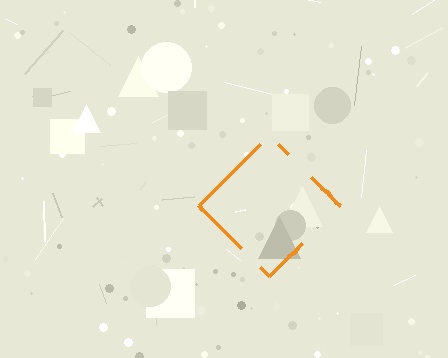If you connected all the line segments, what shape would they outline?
They would outline a diamond.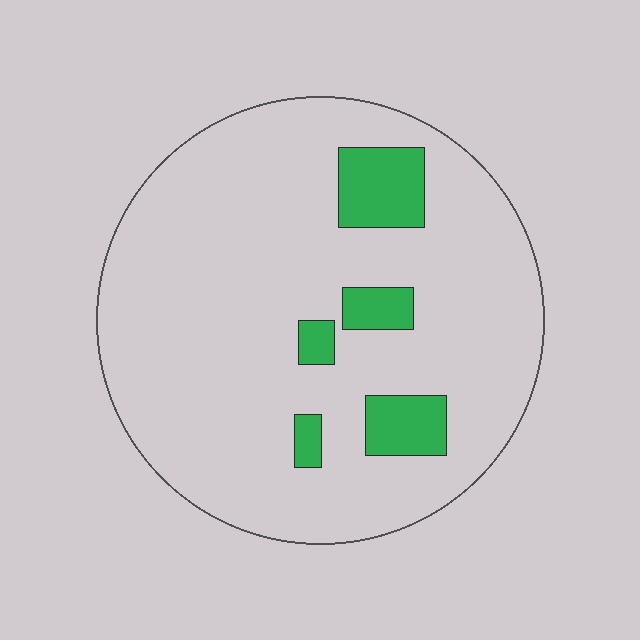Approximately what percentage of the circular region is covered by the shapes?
Approximately 10%.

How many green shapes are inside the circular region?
5.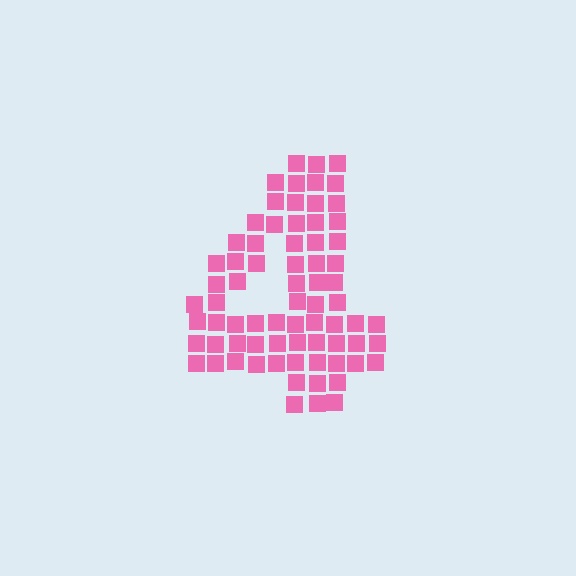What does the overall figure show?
The overall figure shows the digit 4.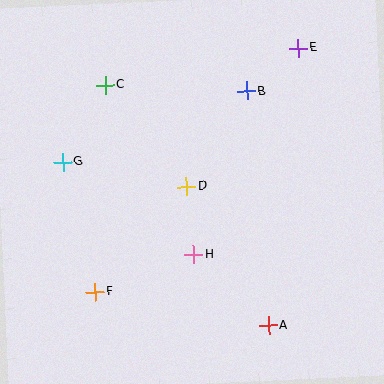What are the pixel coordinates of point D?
Point D is at (187, 187).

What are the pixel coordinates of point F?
Point F is at (95, 292).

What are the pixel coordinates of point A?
Point A is at (269, 325).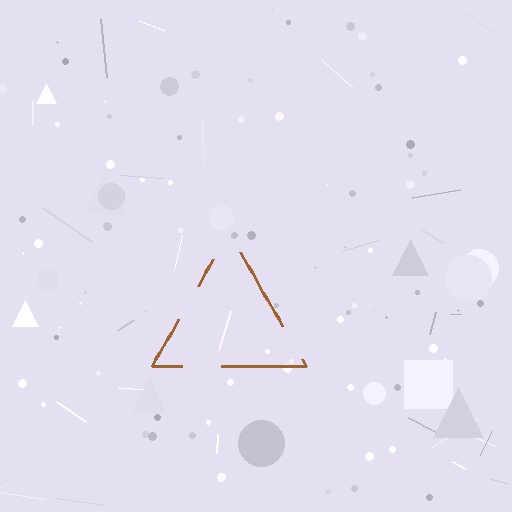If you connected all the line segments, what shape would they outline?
They would outline a triangle.